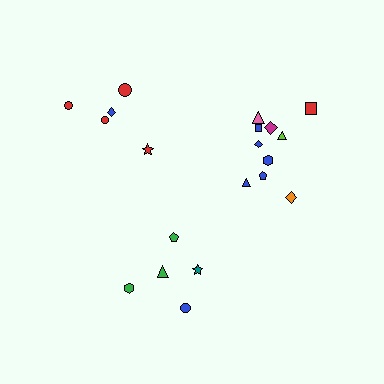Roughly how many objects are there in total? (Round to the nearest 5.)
Roughly 20 objects in total.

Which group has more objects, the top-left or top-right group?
The top-right group.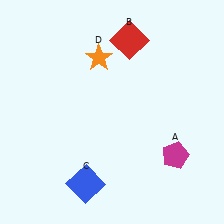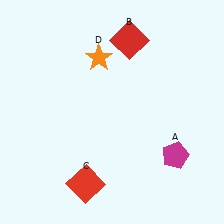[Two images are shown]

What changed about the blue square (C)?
In Image 1, C is blue. In Image 2, it changed to red.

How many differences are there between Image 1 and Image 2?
There is 1 difference between the two images.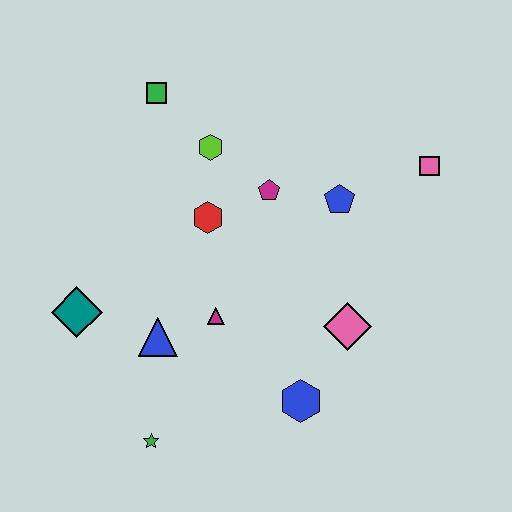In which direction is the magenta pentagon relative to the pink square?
The magenta pentagon is to the left of the pink square.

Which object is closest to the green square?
The lime hexagon is closest to the green square.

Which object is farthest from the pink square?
The green star is farthest from the pink square.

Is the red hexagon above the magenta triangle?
Yes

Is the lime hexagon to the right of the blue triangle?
Yes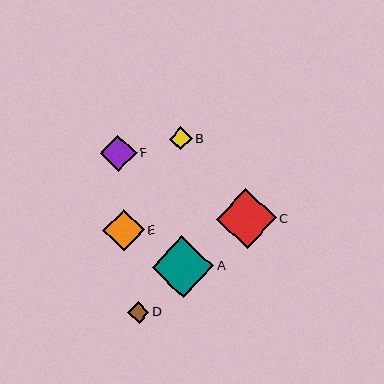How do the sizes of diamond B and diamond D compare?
Diamond B and diamond D are approximately the same size.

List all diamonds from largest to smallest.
From largest to smallest: A, C, E, F, B, D.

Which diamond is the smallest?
Diamond D is the smallest with a size of approximately 21 pixels.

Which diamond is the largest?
Diamond A is the largest with a size of approximately 62 pixels.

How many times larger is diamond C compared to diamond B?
Diamond C is approximately 2.6 times the size of diamond B.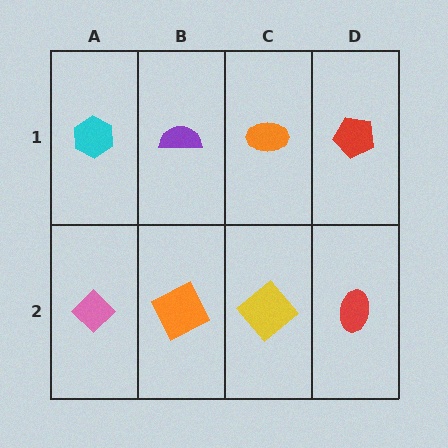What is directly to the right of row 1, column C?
A red pentagon.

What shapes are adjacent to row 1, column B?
An orange square (row 2, column B), a cyan hexagon (row 1, column A), an orange ellipse (row 1, column C).